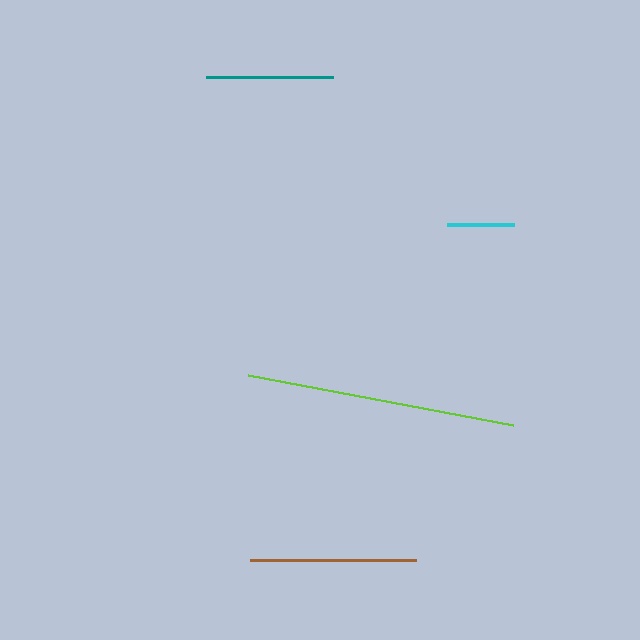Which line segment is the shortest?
The cyan line is the shortest at approximately 66 pixels.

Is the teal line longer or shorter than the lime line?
The lime line is longer than the teal line.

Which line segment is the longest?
The lime line is the longest at approximately 270 pixels.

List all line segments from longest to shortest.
From longest to shortest: lime, brown, teal, cyan.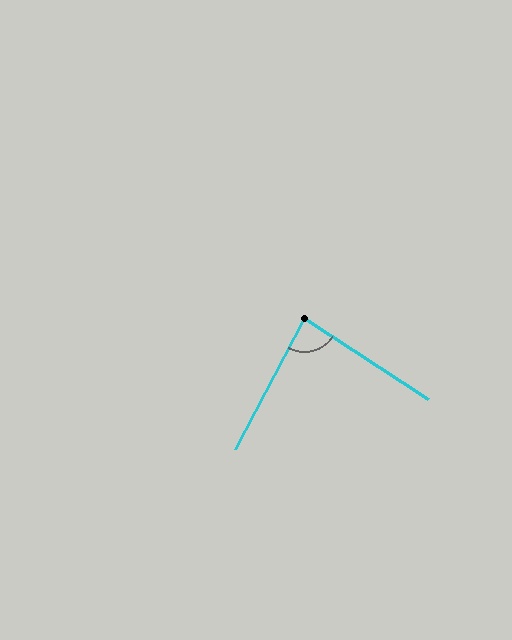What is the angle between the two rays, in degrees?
Approximately 85 degrees.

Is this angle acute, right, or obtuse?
It is acute.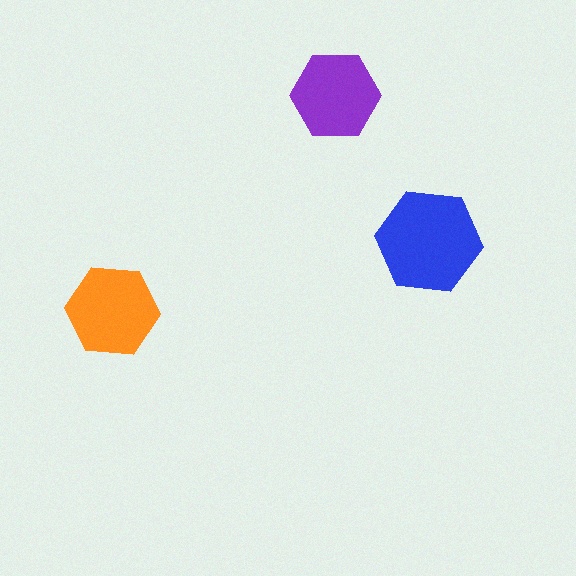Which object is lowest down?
The orange hexagon is bottommost.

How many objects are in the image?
There are 3 objects in the image.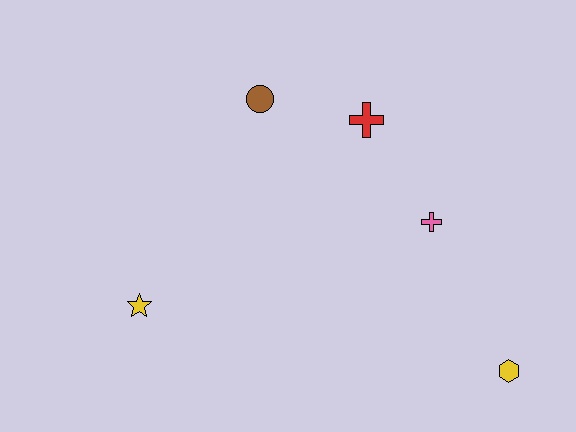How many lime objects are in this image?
There are no lime objects.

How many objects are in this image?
There are 5 objects.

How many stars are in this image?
There is 1 star.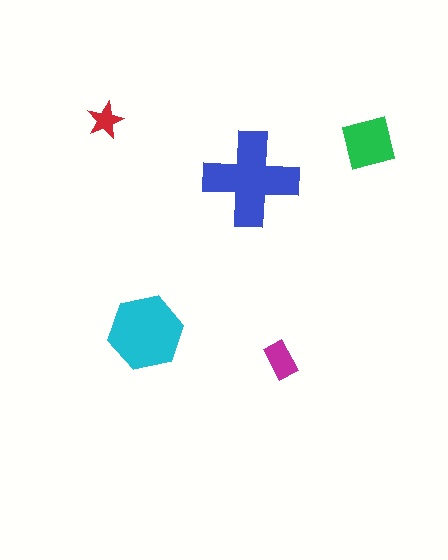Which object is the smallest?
The red star.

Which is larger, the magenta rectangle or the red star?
The magenta rectangle.